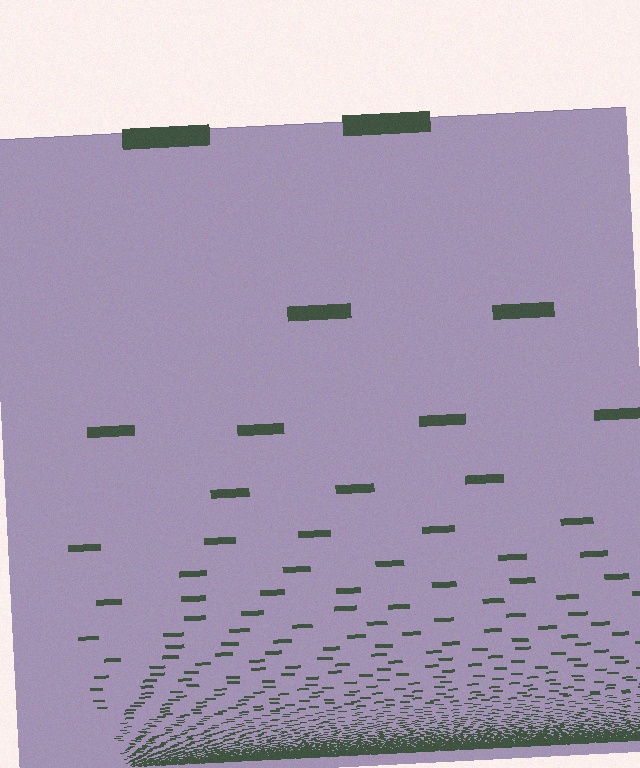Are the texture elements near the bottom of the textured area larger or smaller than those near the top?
Smaller. The gradient is inverted — elements near the bottom are smaller and denser.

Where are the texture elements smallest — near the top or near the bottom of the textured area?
Near the bottom.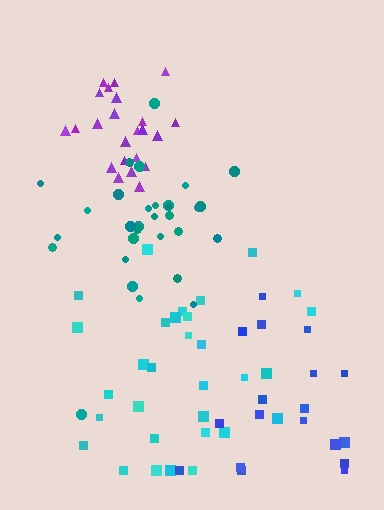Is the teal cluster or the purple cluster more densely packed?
Purple.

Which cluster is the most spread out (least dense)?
Blue.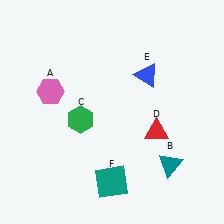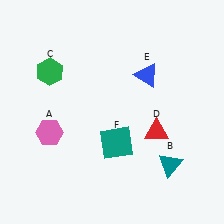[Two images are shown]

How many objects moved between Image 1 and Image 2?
3 objects moved between the two images.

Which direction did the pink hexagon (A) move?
The pink hexagon (A) moved down.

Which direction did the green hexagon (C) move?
The green hexagon (C) moved up.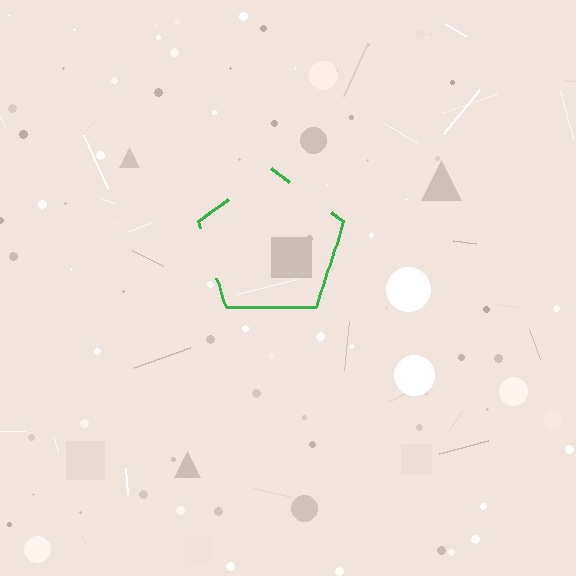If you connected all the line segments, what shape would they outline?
They would outline a pentagon.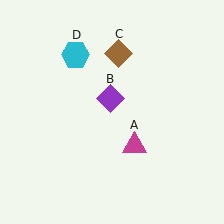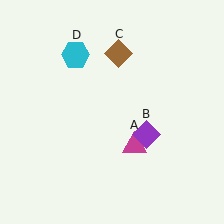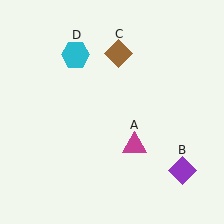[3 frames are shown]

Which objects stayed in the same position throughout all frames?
Magenta triangle (object A) and brown diamond (object C) and cyan hexagon (object D) remained stationary.